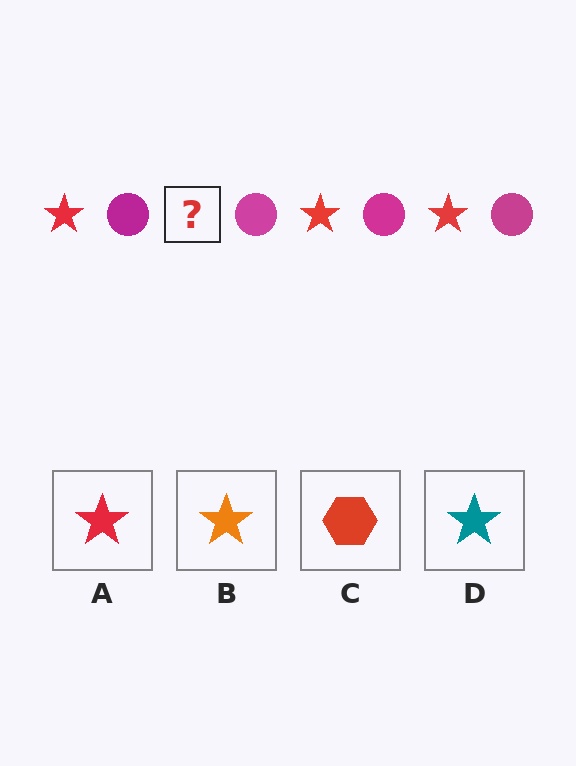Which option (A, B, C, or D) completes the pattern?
A.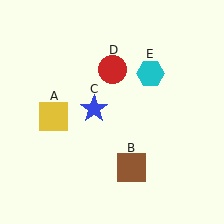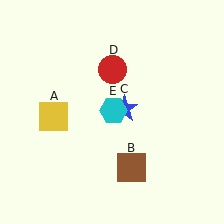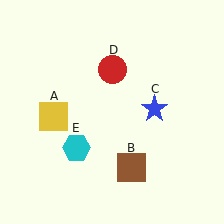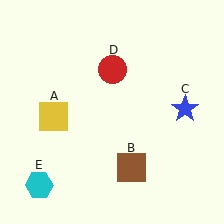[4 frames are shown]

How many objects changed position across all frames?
2 objects changed position: blue star (object C), cyan hexagon (object E).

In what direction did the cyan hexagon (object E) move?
The cyan hexagon (object E) moved down and to the left.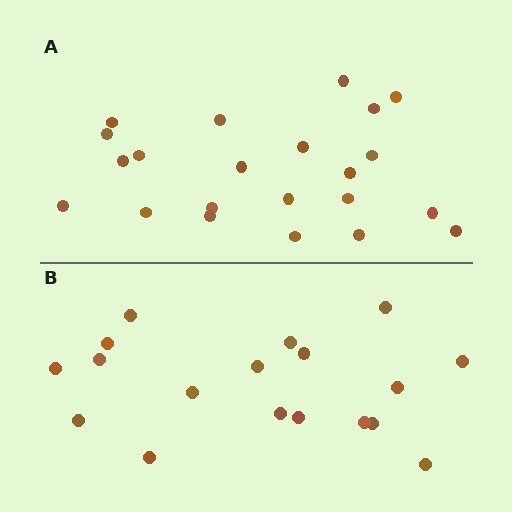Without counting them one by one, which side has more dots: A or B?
Region A (the top region) has more dots.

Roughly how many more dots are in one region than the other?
Region A has about 4 more dots than region B.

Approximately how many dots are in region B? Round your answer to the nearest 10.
About 20 dots. (The exact count is 18, which rounds to 20.)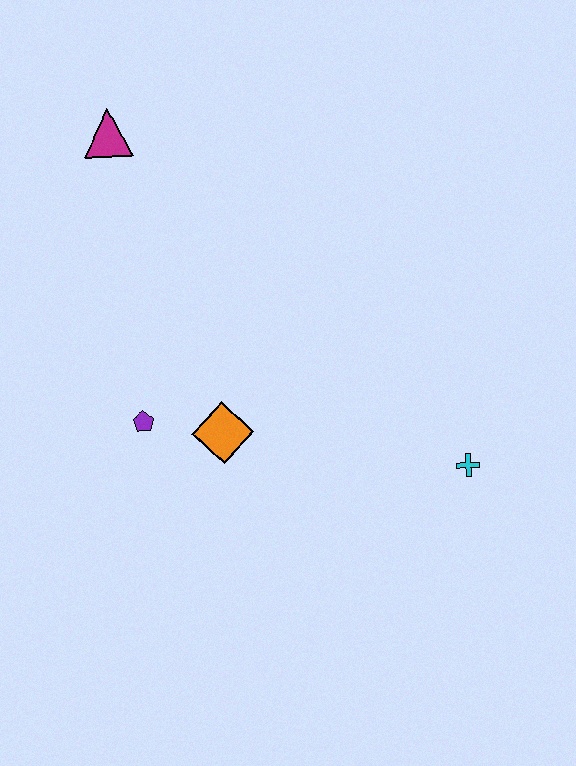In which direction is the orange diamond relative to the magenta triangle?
The orange diamond is below the magenta triangle.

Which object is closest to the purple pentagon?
The orange diamond is closest to the purple pentagon.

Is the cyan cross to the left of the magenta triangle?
No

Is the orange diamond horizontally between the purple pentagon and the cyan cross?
Yes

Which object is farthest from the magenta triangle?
The cyan cross is farthest from the magenta triangle.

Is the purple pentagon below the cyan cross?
No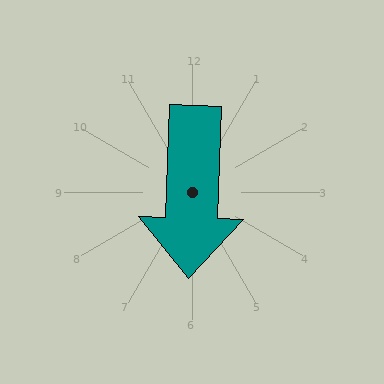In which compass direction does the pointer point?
South.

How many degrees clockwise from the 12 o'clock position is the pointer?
Approximately 182 degrees.